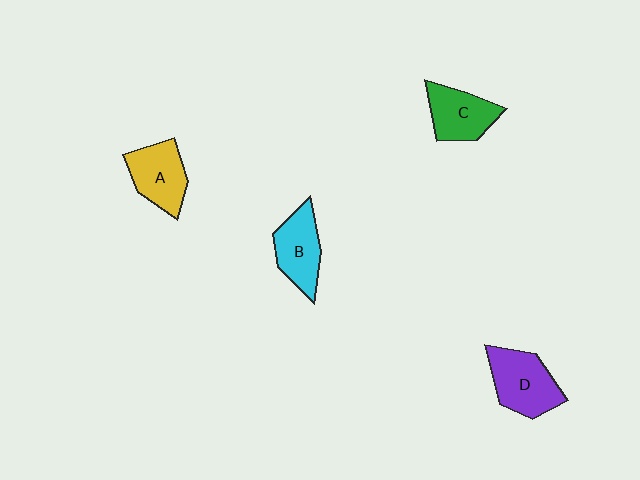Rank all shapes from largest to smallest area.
From largest to smallest: D (purple), A (yellow), B (cyan), C (green).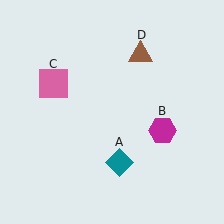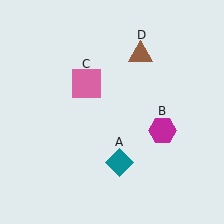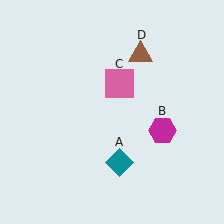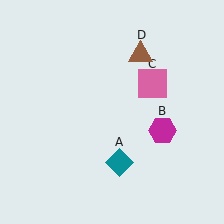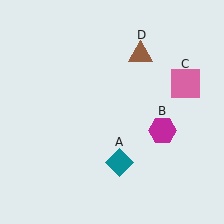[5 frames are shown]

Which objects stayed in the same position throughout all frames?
Teal diamond (object A) and magenta hexagon (object B) and brown triangle (object D) remained stationary.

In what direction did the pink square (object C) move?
The pink square (object C) moved right.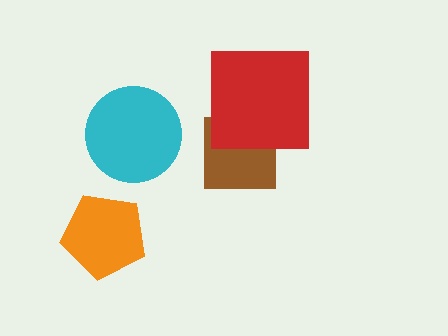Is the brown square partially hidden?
Yes, it is partially covered by another shape.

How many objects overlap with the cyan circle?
0 objects overlap with the cyan circle.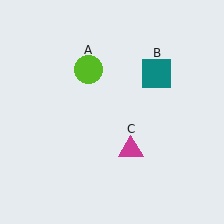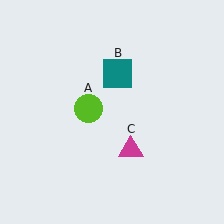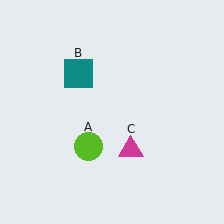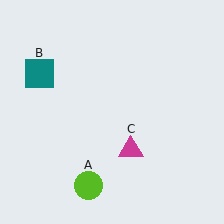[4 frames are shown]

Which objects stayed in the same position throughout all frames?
Magenta triangle (object C) remained stationary.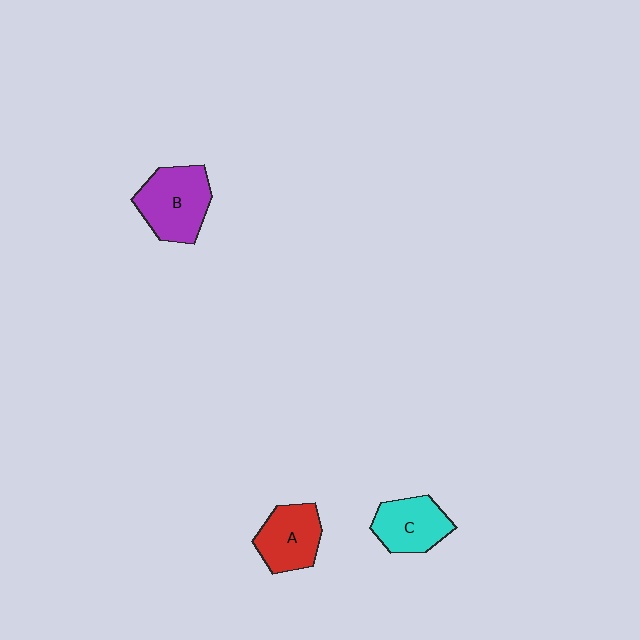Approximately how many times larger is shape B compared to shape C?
Approximately 1.3 times.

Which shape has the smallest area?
Shape C (cyan).